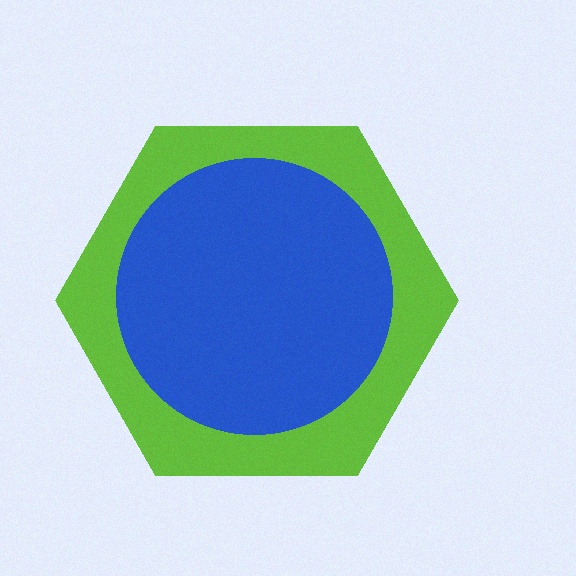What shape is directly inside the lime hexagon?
The blue circle.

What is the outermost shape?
The lime hexagon.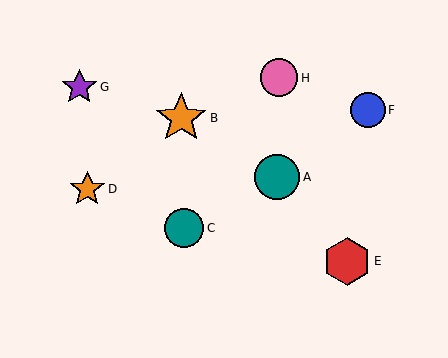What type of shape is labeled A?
Shape A is a teal circle.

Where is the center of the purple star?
The center of the purple star is at (79, 87).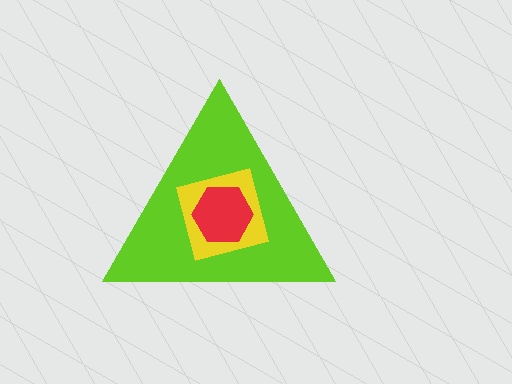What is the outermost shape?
The lime triangle.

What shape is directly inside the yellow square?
The red hexagon.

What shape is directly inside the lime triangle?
The yellow square.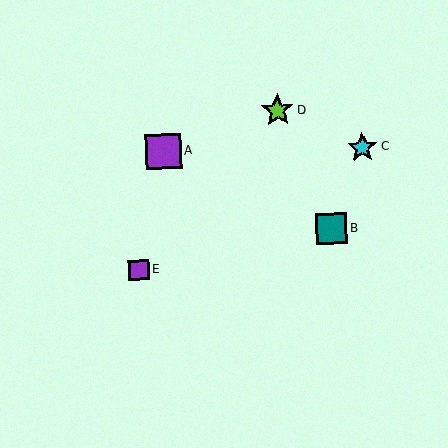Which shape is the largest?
The purple square (labeled A) is the largest.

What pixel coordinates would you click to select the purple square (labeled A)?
Click at (163, 151) to select the purple square A.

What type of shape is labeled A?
Shape A is a purple square.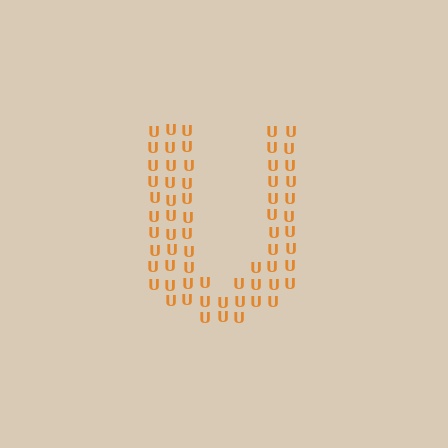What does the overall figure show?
The overall figure shows the letter U.